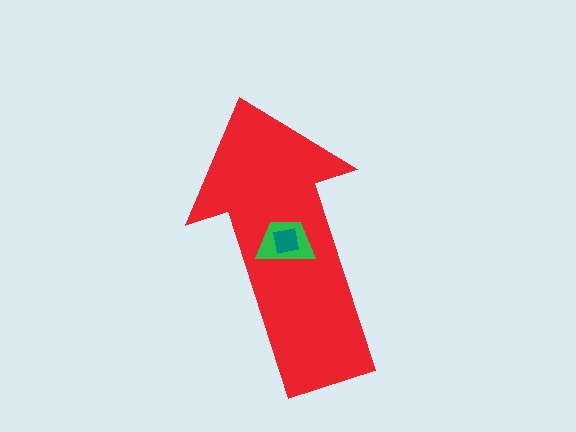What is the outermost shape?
The red arrow.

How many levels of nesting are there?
3.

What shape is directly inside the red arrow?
The green trapezoid.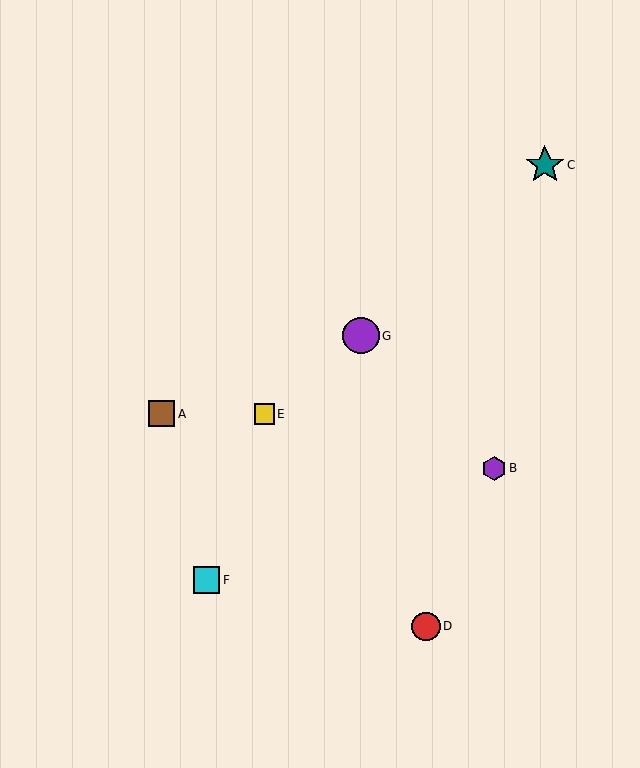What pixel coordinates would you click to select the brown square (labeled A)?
Click at (162, 414) to select the brown square A.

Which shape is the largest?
The teal star (labeled C) is the largest.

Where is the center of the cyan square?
The center of the cyan square is at (206, 580).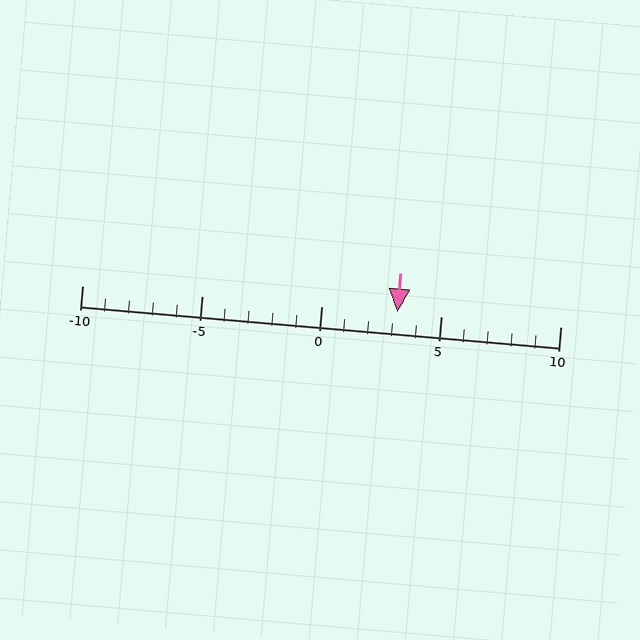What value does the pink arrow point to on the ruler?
The pink arrow points to approximately 3.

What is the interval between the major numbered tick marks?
The major tick marks are spaced 5 units apart.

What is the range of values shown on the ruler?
The ruler shows values from -10 to 10.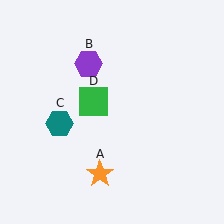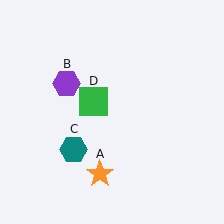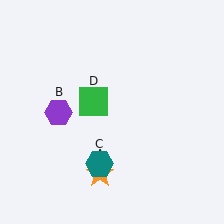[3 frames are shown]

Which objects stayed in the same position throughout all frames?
Orange star (object A) and green square (object D) remained stationary.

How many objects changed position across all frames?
2 objects changed position: purple hexagon (object B), teal hexagon (object C).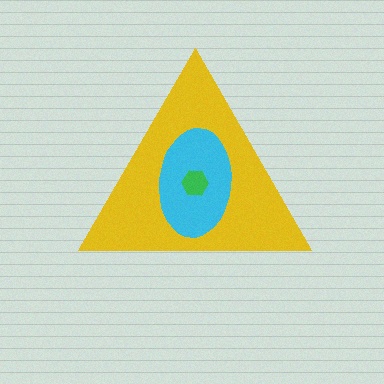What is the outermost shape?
The yellow triangle.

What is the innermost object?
The green hexagon.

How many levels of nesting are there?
3.